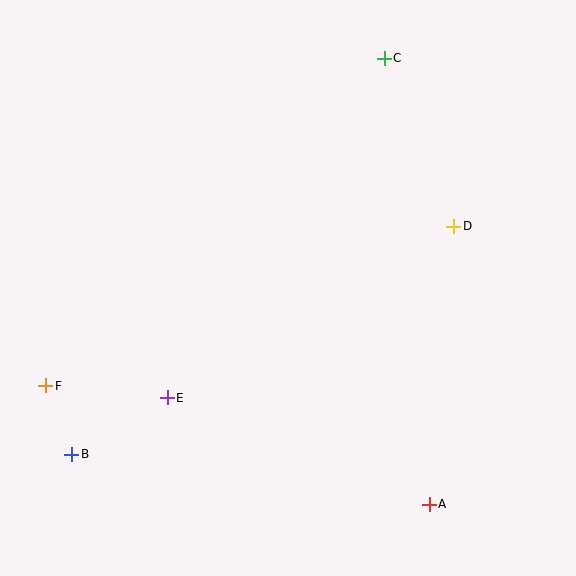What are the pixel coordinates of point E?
Point E is at (167, 398).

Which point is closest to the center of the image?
Point E at (167, 398) is closest to the center.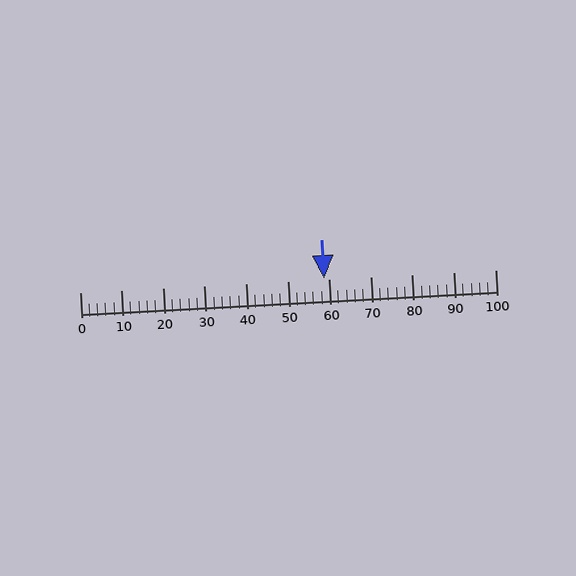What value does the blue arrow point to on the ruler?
The blue arrow points to approximately 59.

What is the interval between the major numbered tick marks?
The major tick marks are spaced 10 units apart.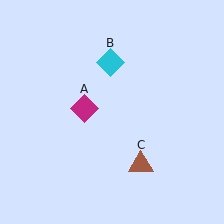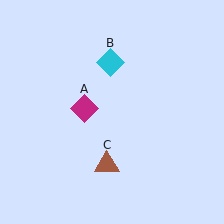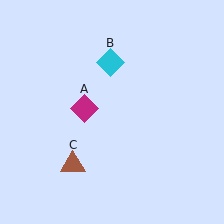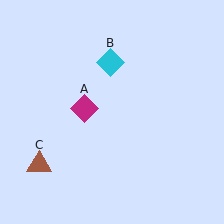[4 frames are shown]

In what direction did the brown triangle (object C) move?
The brown triangle (object C) moved left.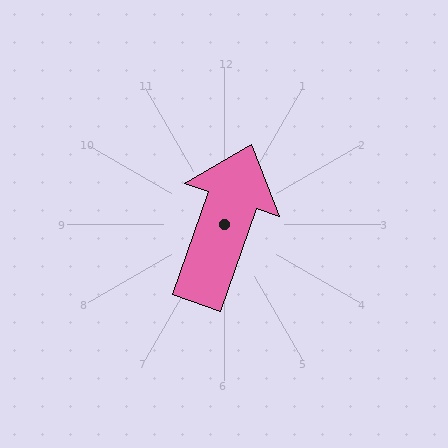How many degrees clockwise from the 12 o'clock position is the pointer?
Approximately 19 degrees.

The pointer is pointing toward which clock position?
Roughly 1 o'clock.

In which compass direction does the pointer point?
North.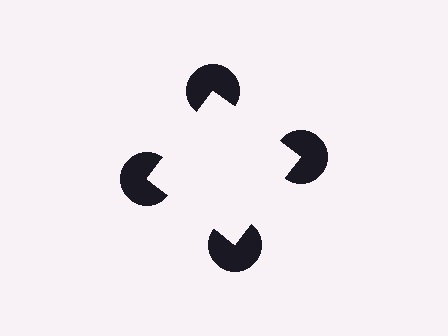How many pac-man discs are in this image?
There are 4 — one at each vertex of the illusory square.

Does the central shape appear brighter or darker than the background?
It typically appears slightly brighter than the background, even though no actual brightness change is drawn.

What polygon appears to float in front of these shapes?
An illusory square — its edges are inferred from the aligned wedge cuts in the pac-man discs, not physically drawn.